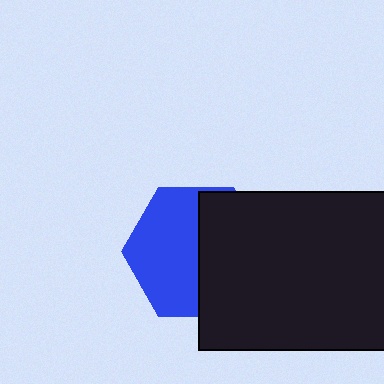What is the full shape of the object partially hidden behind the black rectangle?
The partially hidden object is a blue hexagon.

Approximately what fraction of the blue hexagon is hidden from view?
Roughly 48% of the blue hexagon is hidden behind the black rectangle.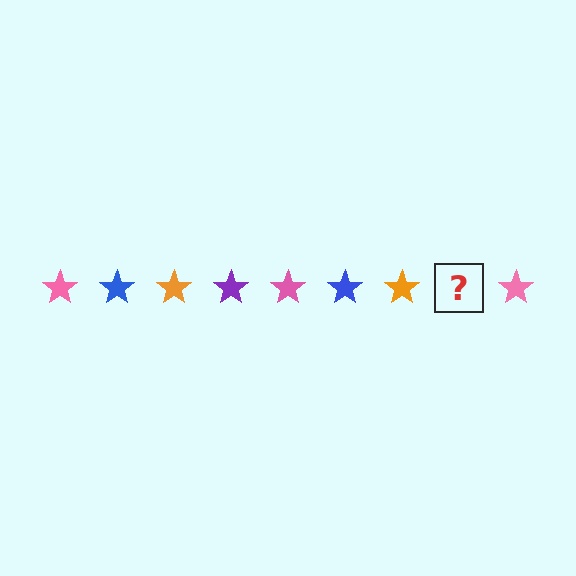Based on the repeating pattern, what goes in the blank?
The blank should be a purple star.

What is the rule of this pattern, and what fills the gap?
The rule is that the pattern cycles through pink, blue, orange, purple stars. The gap should be filled with a purple star.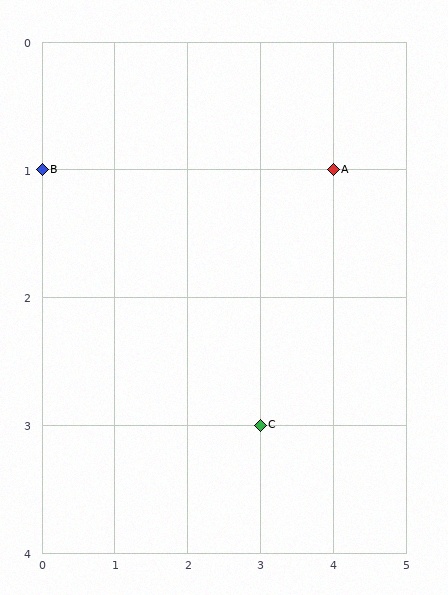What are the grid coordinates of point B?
Point B is at grid coordinates (0, 1).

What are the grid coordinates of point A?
Point A is at grid coordinates (4, 1).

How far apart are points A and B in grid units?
Points A and B are 4 columns apart.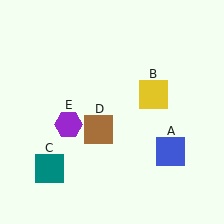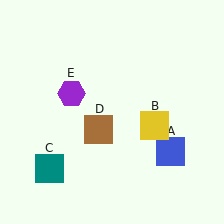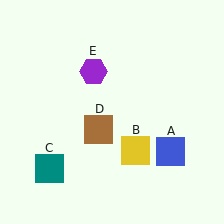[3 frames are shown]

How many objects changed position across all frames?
2 objects changed position: yellow square (object B), purple hexagon (object E).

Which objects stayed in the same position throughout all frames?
Blue square (object A) and teal square (object C) and brown square (object D) remained stationary.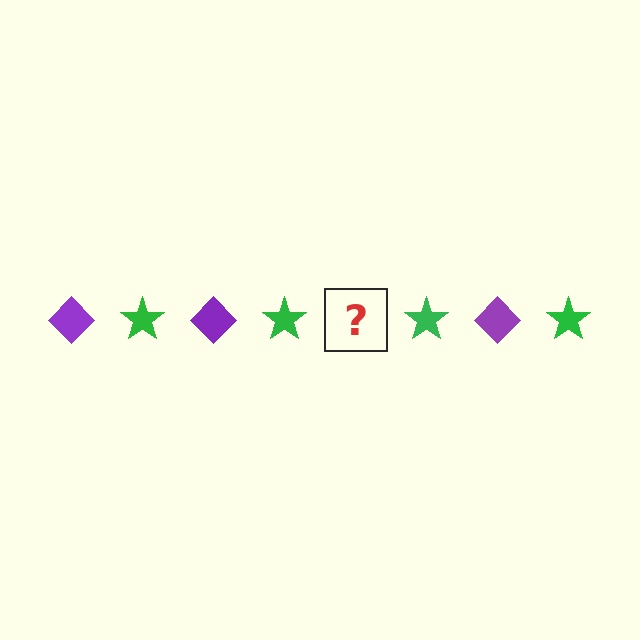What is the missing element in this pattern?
The missing element is a purple diamond.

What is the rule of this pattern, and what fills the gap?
The rule is that the pattern alternates between purple diamond and green star. The gap should be filled with a purple diamond.